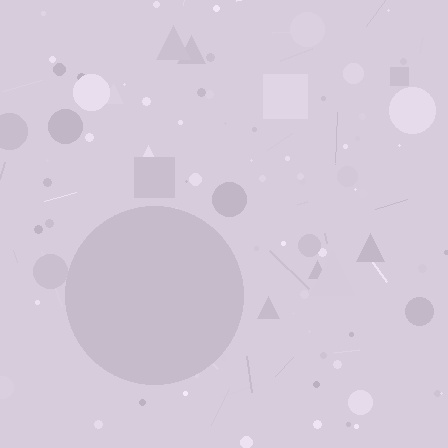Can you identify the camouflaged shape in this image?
The camouflaged shape is a circle.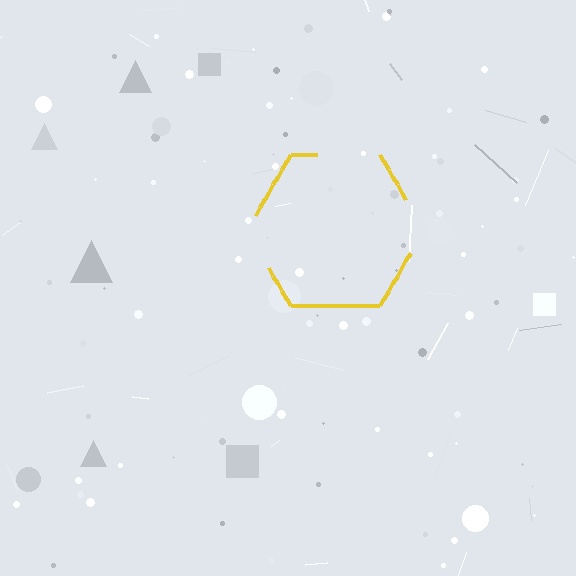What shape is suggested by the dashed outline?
The dashed outline suggests a hexagon.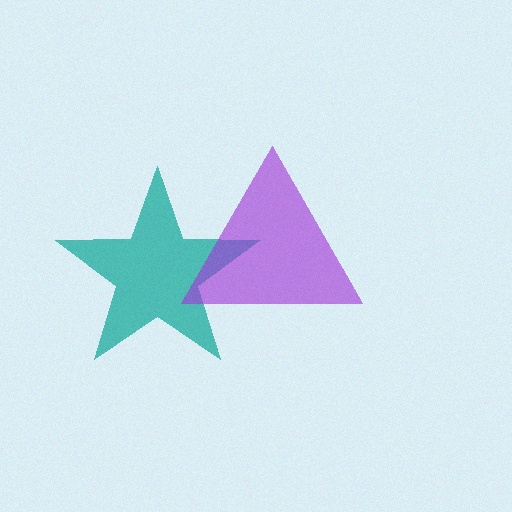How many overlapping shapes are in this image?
There are 2 overlapping shapes in the image.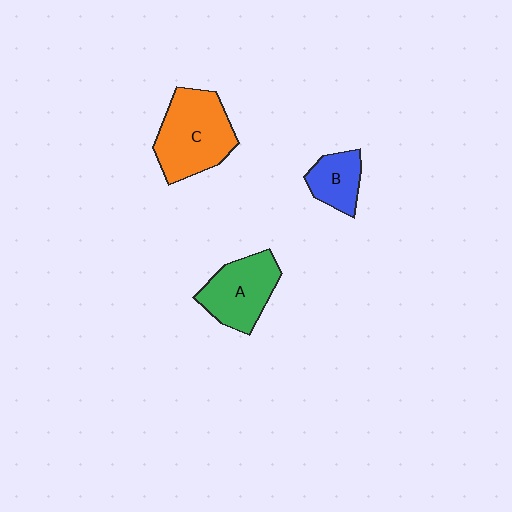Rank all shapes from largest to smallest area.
From largest to smallest: C (orange), A (green), B (blue).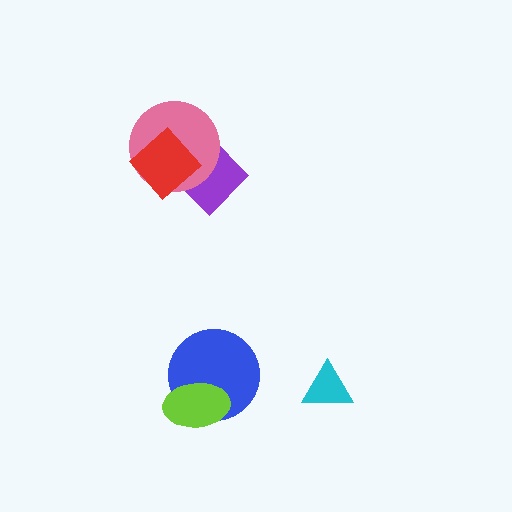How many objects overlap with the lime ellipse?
1 object overlaps with the lime ellipse.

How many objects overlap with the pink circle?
2 objects overlap with the pink circle.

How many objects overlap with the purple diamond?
2 objects overlap with the purple diamond.